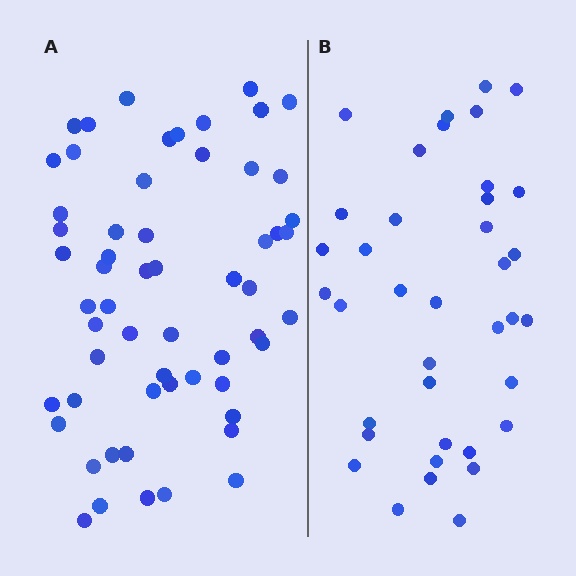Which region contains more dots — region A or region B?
Region A (the left region) has more dots.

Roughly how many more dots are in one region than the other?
Region A has approximately 20 more dots than region B.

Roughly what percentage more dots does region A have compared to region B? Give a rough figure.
About 55% more.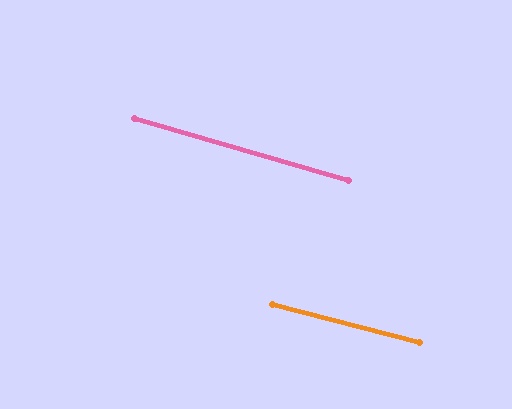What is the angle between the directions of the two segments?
Approximately 1 degree.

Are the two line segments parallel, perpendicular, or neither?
Parallel — their directions differ by only 1.4°.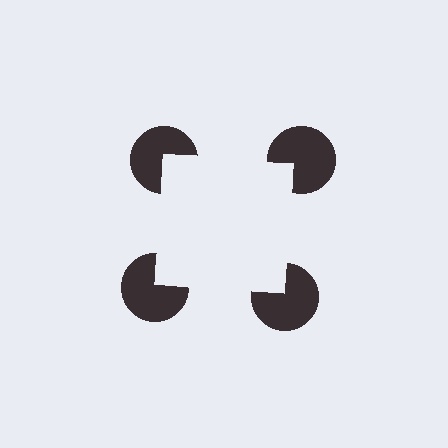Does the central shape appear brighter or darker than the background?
It typically appears slightly brighter than the background, even though no actual brightness change is drawn.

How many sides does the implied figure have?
4 sides.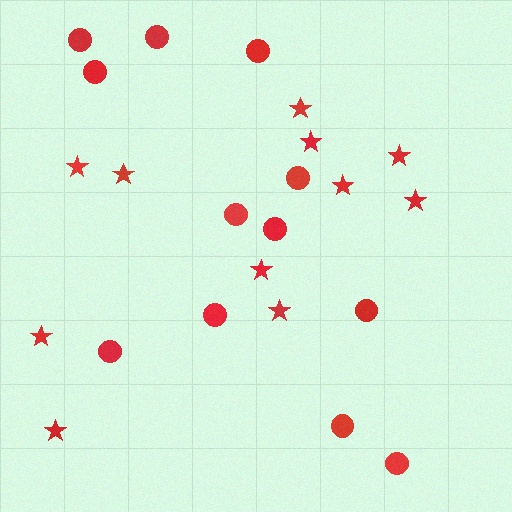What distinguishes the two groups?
There are 2 groups: one group of stars (11) and one group of circles (12).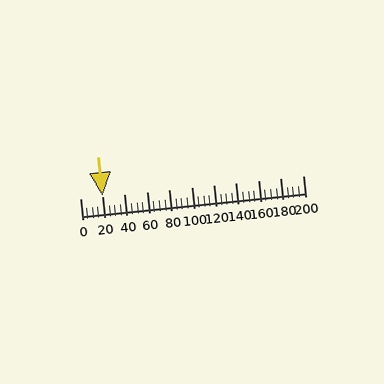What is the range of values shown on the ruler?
The ruler shows values from 0 to 200.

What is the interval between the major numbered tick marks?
The major tick marks are spaced 20 units apart.